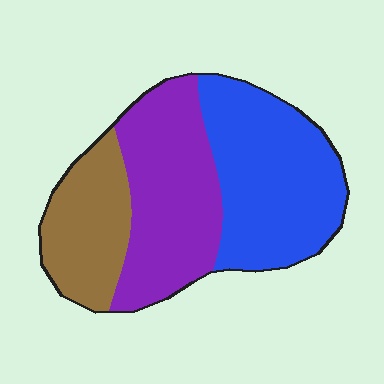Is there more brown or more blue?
Blue.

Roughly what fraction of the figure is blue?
Blue covers 41% of the figure.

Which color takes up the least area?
Brown, at roughly 25%.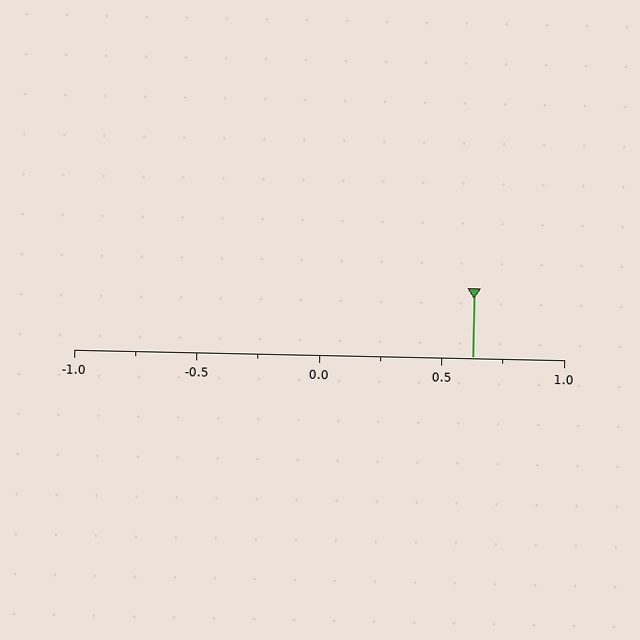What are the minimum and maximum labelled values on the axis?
The axis runs from -1.0 to 1.0.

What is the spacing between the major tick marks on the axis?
The major ticks are spaced 0.5 apart.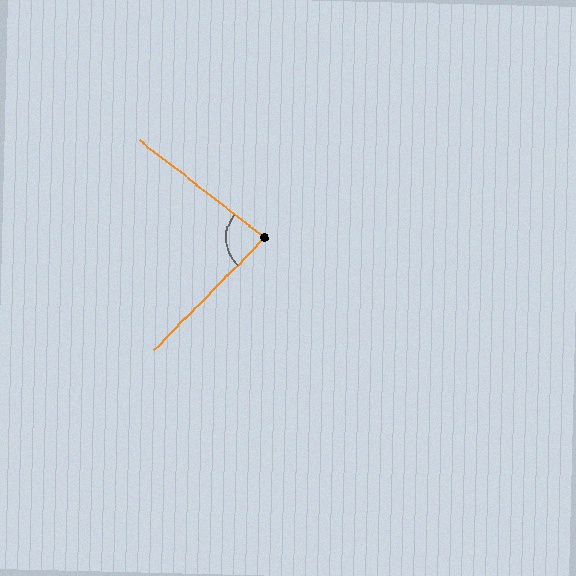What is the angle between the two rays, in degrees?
Approximately 83 degrees.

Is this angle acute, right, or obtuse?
It is acute.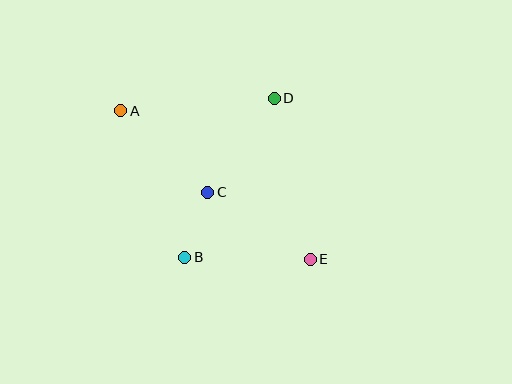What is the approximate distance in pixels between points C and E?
The distance between C and E is approximately 122 pixels.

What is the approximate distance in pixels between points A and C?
The distance between A and C is approximately 119 pixels.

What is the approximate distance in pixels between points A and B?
The distance between A and B is approximately 160 pixels.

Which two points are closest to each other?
Points B and C are closest to each other.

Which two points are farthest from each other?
Points A and E are farthest from each other.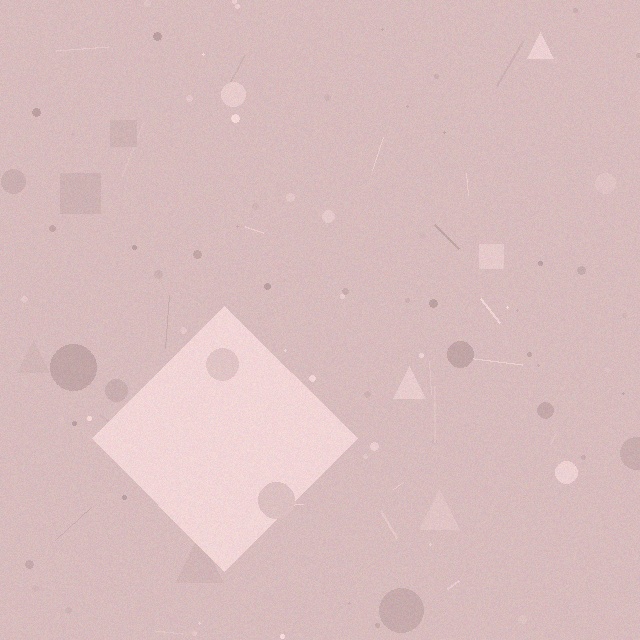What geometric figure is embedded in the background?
A diamond is embedded in the background.